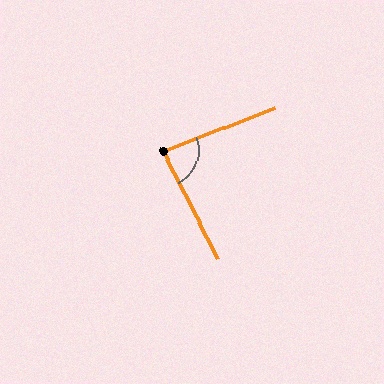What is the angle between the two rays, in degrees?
Approximately 84 degrees.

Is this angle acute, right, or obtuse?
It is acute.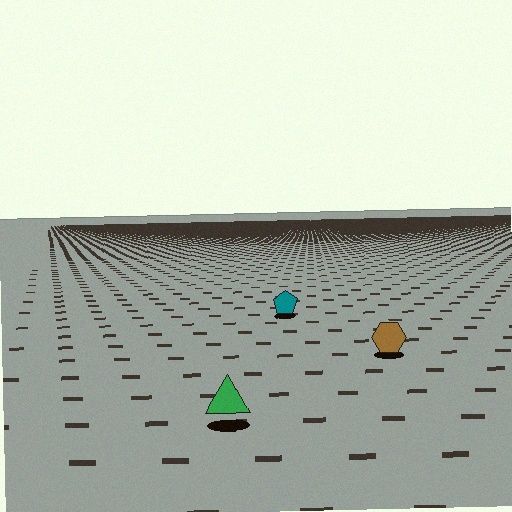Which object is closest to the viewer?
The green triangle is closest. The texture marks near it are larger and more spread out.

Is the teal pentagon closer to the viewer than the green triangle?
No. The green triangle is closer — you can tell from the texture gradient: the ground texture is coarser near it.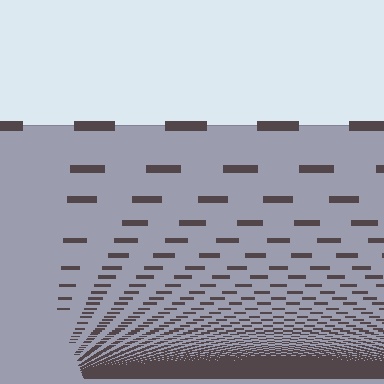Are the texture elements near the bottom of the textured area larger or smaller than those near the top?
Smaller. The gradient is inverted — elements near the bottom are smaller and denser.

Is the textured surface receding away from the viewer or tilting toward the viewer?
The surface appears to tilt toward the viewer. Texture elements get larger and sparser toward the top.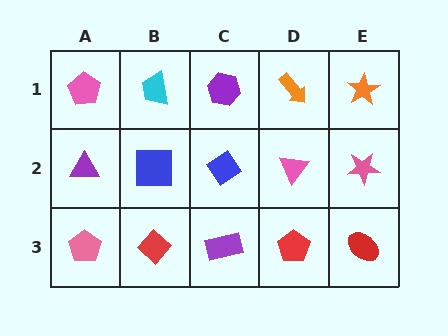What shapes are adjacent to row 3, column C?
A blue diamond (row 2, column C), a red diamond (row 3, column B), a red pentagon (row 3, column D).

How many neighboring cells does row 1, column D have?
3.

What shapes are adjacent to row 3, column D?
A pink triangle (row 2, column D), a purple rectangle (row 3, column C), a red ellipse (row 3, column E).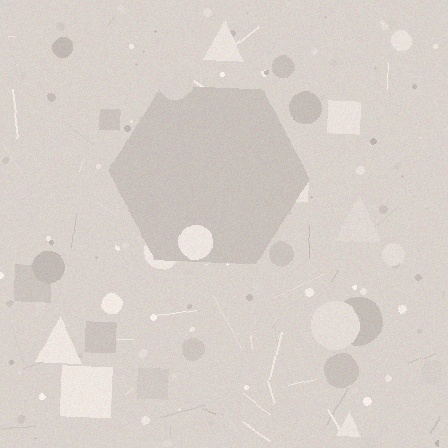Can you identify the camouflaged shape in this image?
The camouflaged shape is a hexagon.